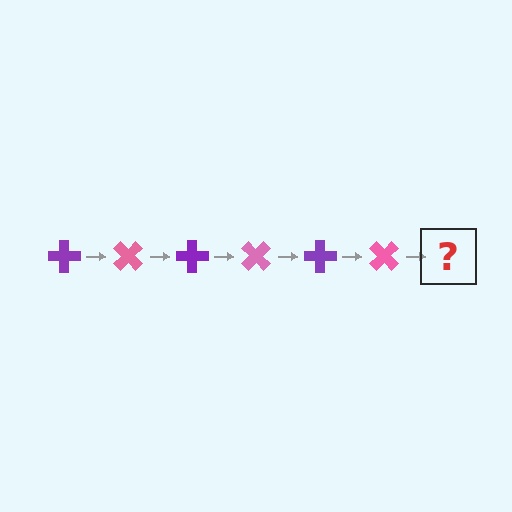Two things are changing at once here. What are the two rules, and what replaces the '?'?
The two rules are that it rotates 45 degrees each step and the color cycles through purple and pink. The '?' should be a purple cross, rotated 270 degrees from the start.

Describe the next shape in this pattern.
It should be a purple cross, rotated 270 degrees from the start.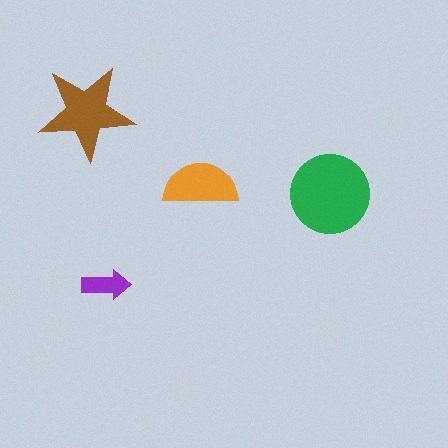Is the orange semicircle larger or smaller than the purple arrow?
Larger.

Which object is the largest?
The green circle.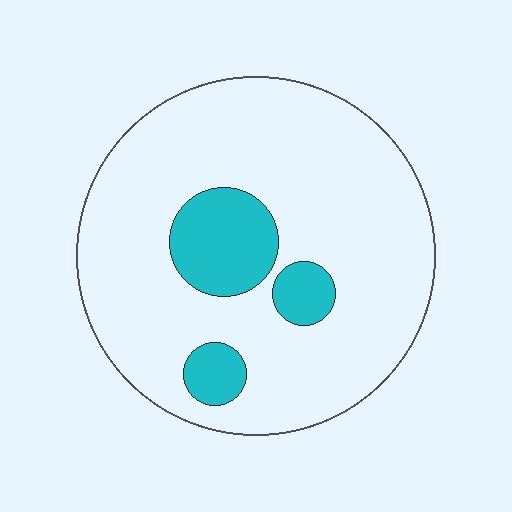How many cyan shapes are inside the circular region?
3.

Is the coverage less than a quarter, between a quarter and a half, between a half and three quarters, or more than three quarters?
Less than a quarter.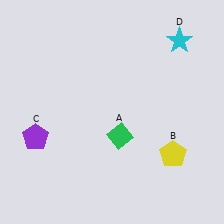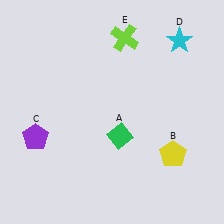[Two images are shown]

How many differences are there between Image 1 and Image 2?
There is 1 difference between the two images.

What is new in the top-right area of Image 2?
A lime cross (E) was added in the top-right area of Image 2.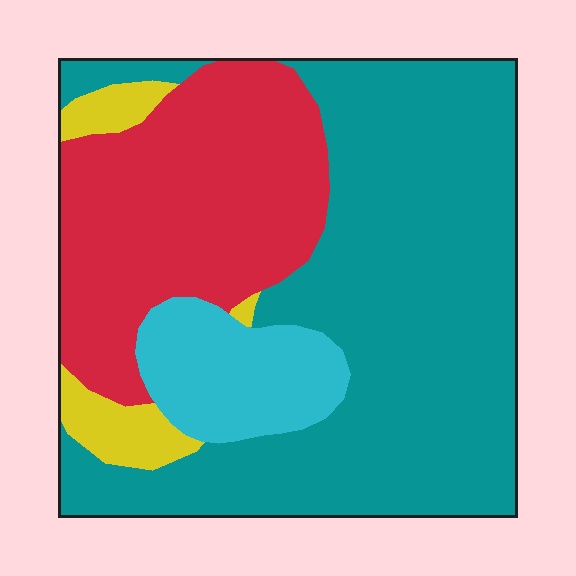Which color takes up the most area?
Teal, at roughly 55%.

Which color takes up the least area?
Yellow, at roughly 5%.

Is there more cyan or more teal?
Teal.